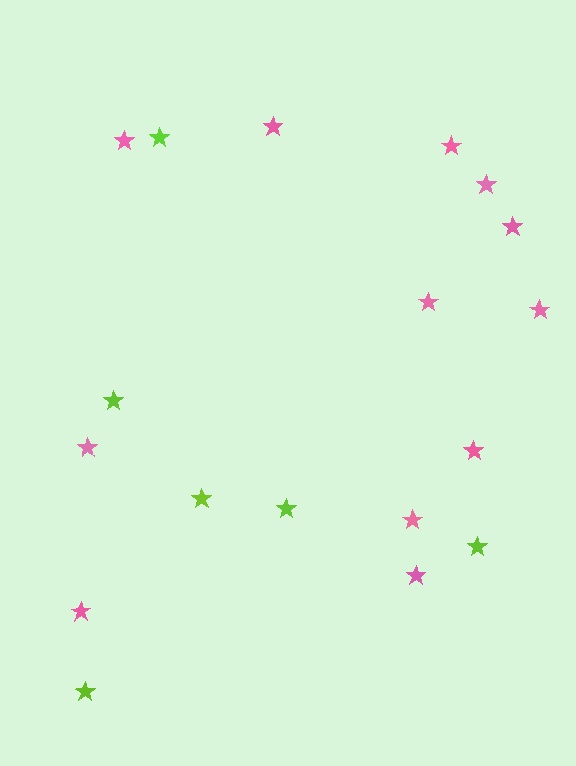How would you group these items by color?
There are 2 groups: one group of lime stars (6) and one group of pink stars (12).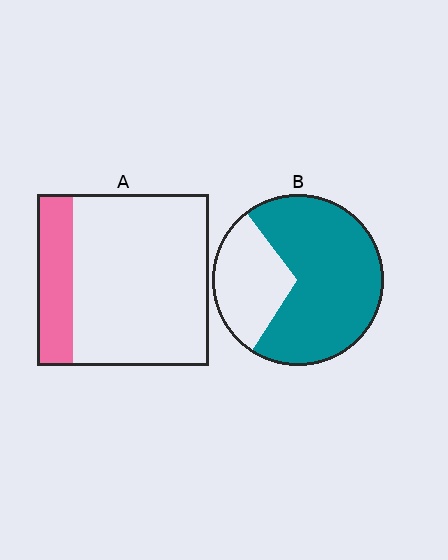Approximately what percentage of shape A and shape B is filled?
A is approximately 20% and B is approximately 70%.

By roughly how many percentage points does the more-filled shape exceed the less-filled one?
By roughly 50 percentage points (B over A).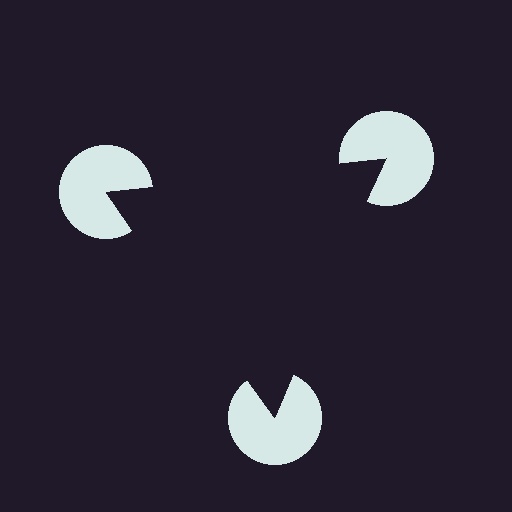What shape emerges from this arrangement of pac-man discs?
An illusory triangle — its edges are inferred from the aligned wedge cuts in the pac-man discs, not physically drawn.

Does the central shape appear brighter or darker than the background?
It typically appears slightly darker than the background, even though no actual brightness change is drawn.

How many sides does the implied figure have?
3 sides.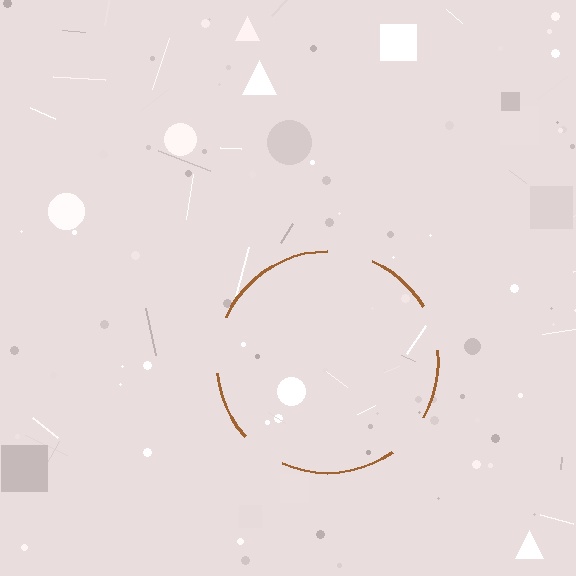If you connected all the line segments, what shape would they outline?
They would outline a circle.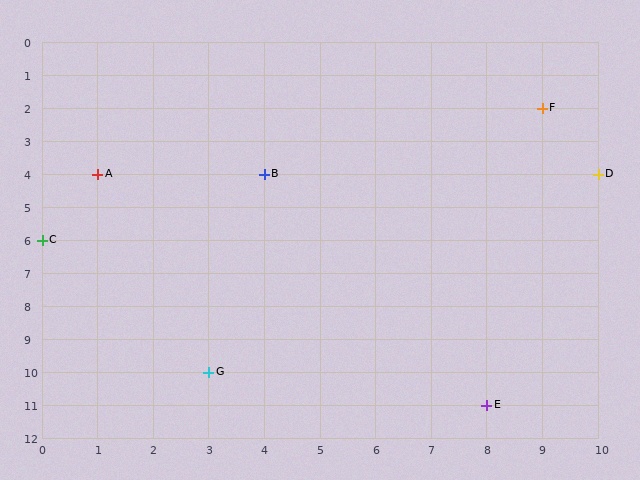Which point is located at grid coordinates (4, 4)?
Point B is at (4, 4).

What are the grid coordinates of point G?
Point G is at grid coordinates (3, 10).